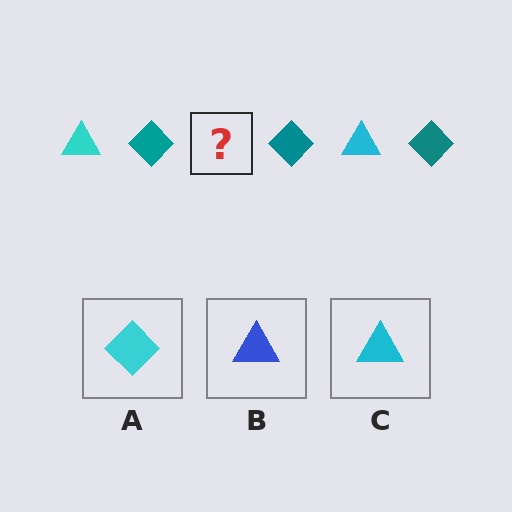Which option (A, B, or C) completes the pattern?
C.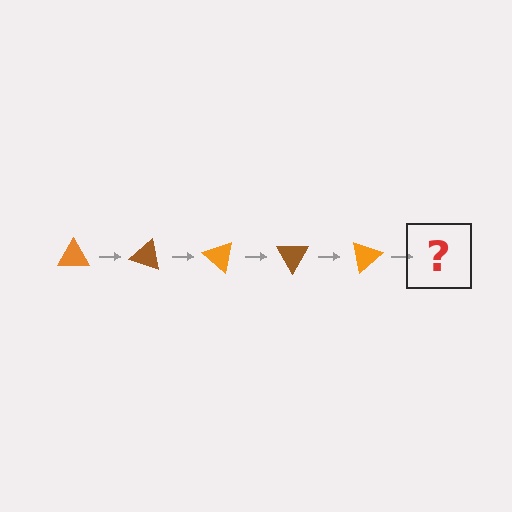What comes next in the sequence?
The next element should be a brown triangle, rotated 100 degrees from the start.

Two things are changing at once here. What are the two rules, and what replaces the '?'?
The two rules are that it rotates 20 degrees each step and the color cycles through orange and brown. The '?' should be a brown triangle, rotated 100 degrees from the start.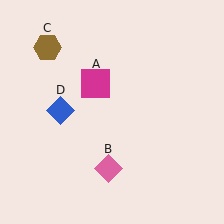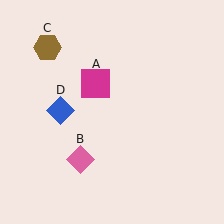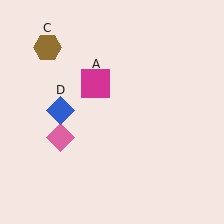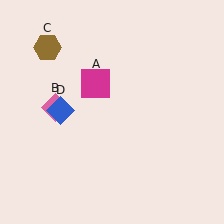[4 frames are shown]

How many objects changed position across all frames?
1 object changed position: pink diamond (object B).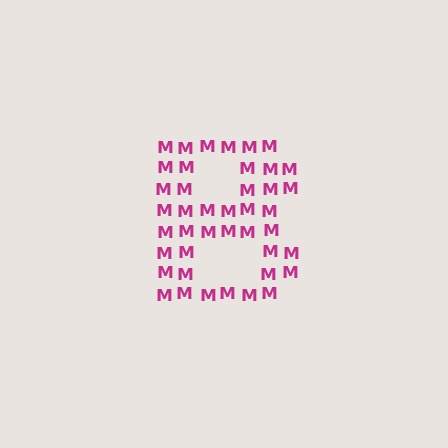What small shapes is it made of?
It is made of small letter M's.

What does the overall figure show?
The overall figure shows the letter B.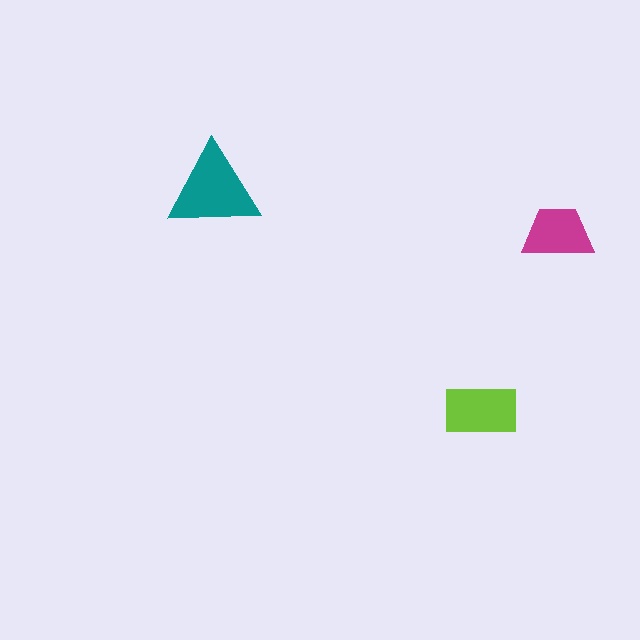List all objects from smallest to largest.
The magenta trapezoid, the lime rectangle, the teal triangle.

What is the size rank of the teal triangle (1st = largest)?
1st.